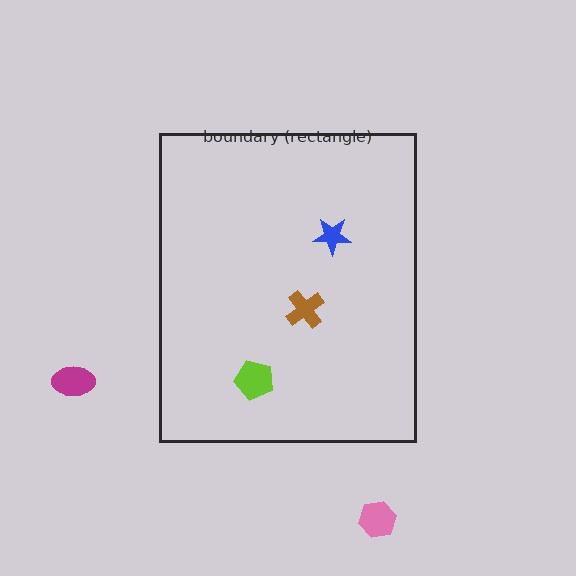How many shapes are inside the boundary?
3 inside, 2 outside.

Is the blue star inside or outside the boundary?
Inside.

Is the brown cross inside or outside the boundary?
Inside.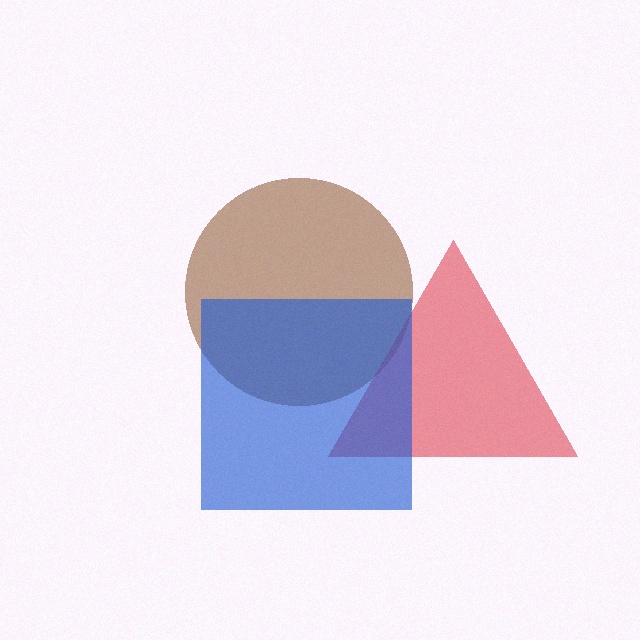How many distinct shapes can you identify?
There are 3 distinct shapes: a brown circle, a red triangle, a blue square.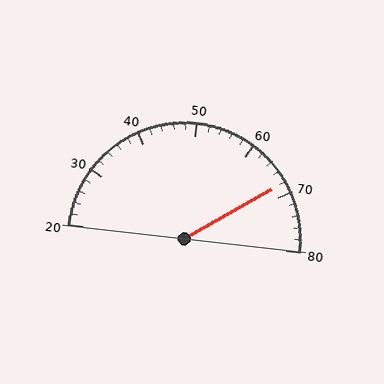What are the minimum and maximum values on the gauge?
The gauge ranges from 20 to 80.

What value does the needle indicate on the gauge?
The needle indicates approximately 68.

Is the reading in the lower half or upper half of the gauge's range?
The reading is in the upper half of the range (20 to 80).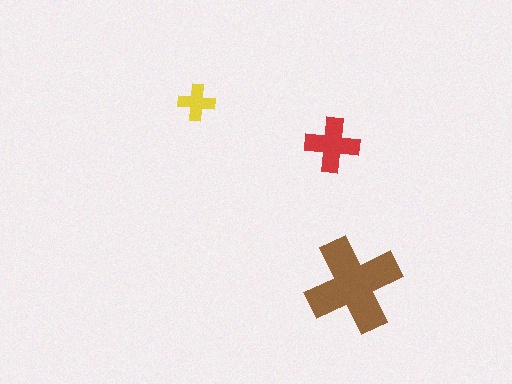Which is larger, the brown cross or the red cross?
The brown one.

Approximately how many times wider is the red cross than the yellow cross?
About 1.5 times wider.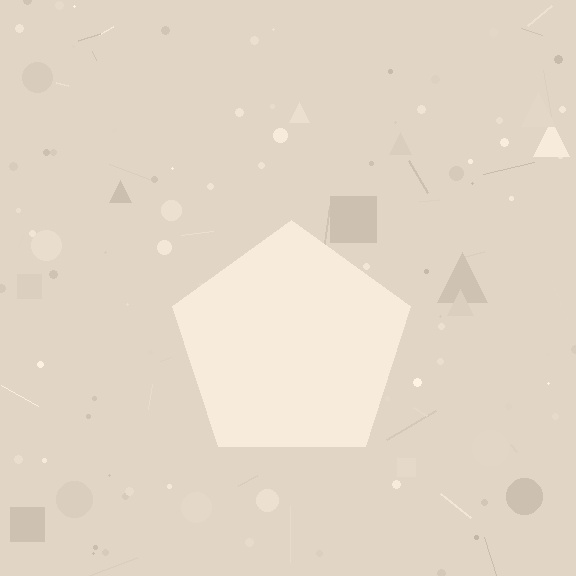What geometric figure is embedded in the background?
A pentagon is embedded in the background.